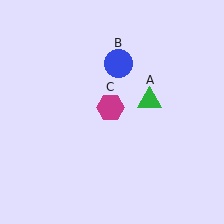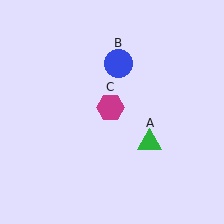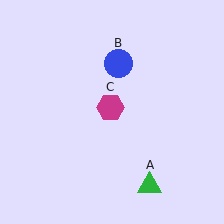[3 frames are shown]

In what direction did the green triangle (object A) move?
The green triangle (object A) moved down.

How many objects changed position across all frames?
1 object changed position: green triangle (object A).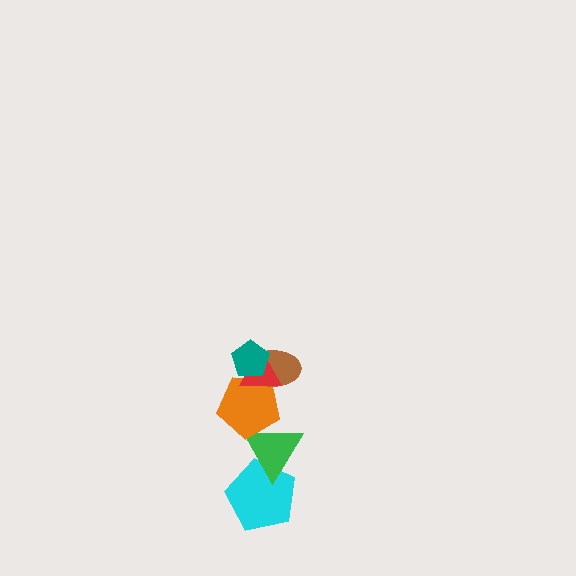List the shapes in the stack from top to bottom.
From top to bottom: the teal pentagon, the red triangle, the brown ellipse, the orange pentagon, the green triangle, the cyan pentagon.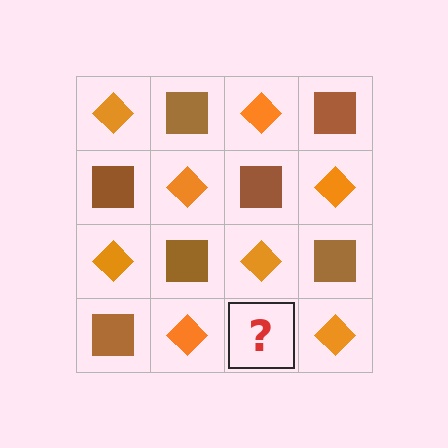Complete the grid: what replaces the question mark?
The question mark should be replaced with a brown square.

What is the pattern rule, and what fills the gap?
The rule is that it alternates orange diamond and brown square in a checkerboard pattern. The gap should be filled with a brown square.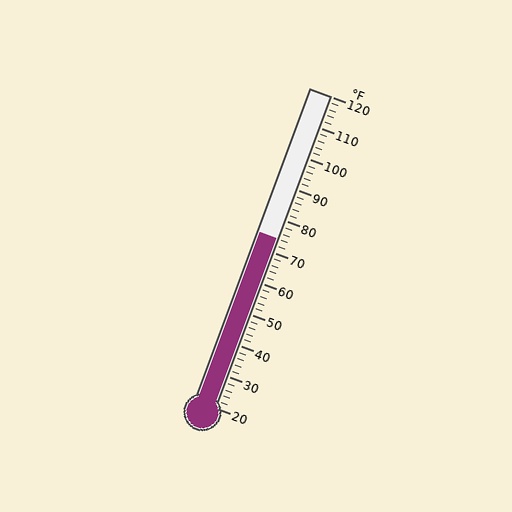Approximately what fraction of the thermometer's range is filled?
The thermometer is filled to approximately 55% of its range.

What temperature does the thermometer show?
The thermometer shows approximately 74°F.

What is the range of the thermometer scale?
The thermometer scale ranges from 20°F to 120°F.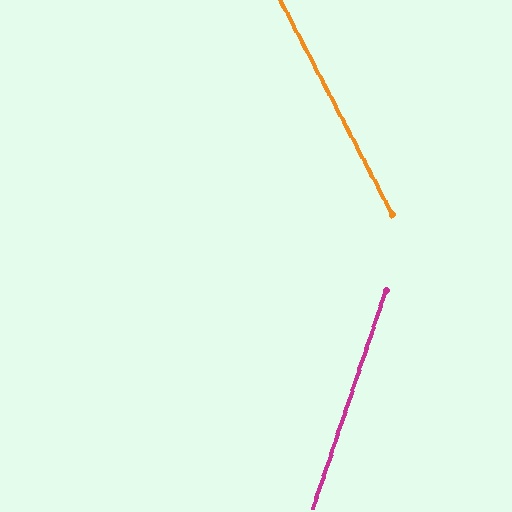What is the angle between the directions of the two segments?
Approximately 46 degrees.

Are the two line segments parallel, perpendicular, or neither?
Neither parallel nor perpendicular — they differ by about 46°.